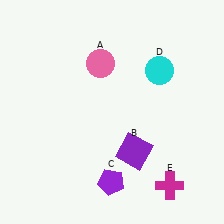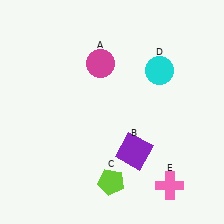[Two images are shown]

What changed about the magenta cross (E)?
In Image 1, E is magenta. In Image 2, it changed to pink.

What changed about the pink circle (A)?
In Image 1, A is pink. In Image 2, it changed to magenta.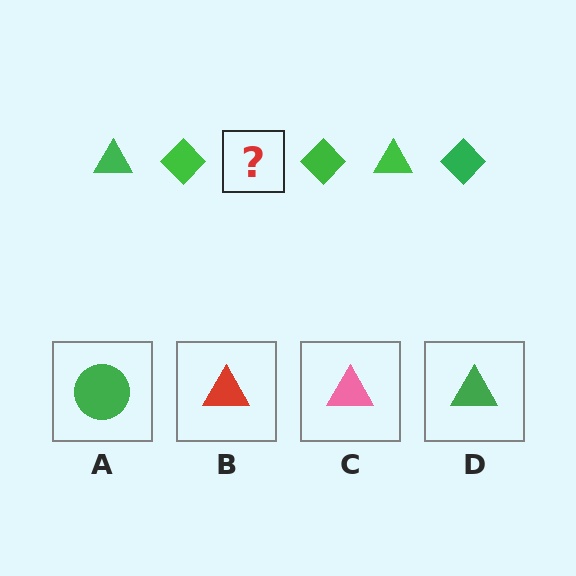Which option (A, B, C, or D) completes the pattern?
D.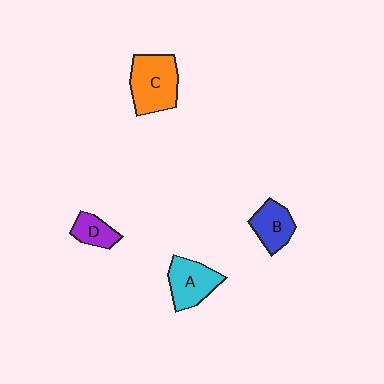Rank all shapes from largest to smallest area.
From largest to smallest: C (orange), A (cyan), B (blue), D (purple).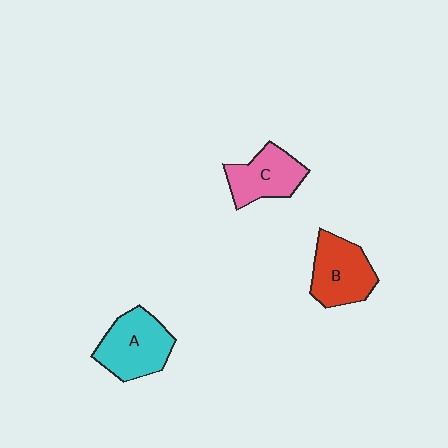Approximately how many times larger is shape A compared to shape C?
Approximately 1.2 times.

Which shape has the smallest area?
Shape C (pink).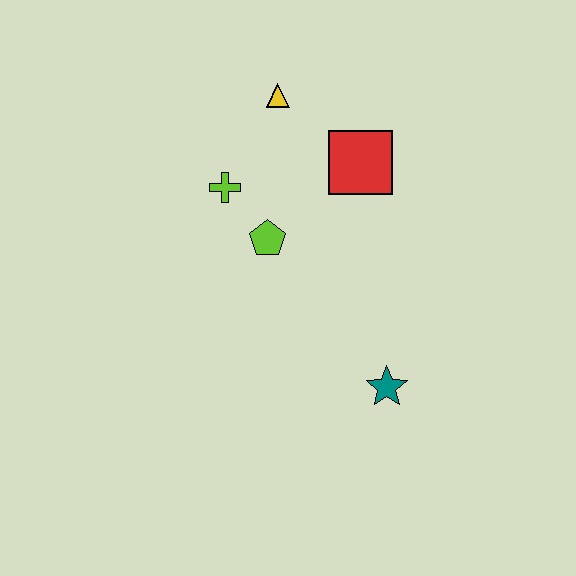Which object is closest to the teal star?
The lime pentagon is closest to the teal star.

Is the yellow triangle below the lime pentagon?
No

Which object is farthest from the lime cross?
The teal star is farthest from the lime cross.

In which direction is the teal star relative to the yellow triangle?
The teal star is below the yellow triangle.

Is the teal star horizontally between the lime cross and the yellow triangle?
No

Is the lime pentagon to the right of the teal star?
No